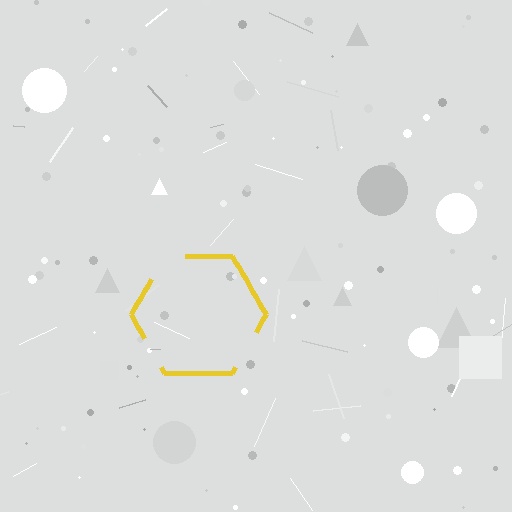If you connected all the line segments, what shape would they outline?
They would outline a hexagon.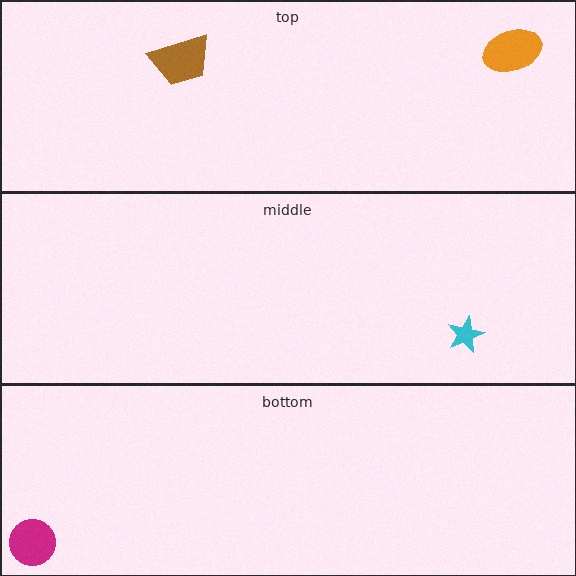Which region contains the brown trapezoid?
The top region.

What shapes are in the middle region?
The cyan star.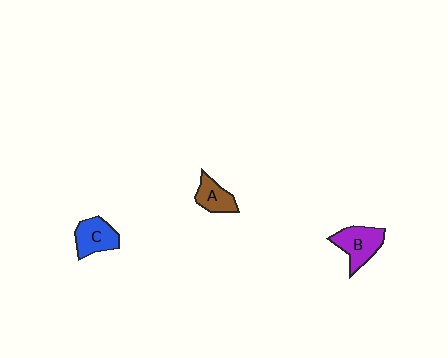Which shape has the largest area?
Shape B (purple).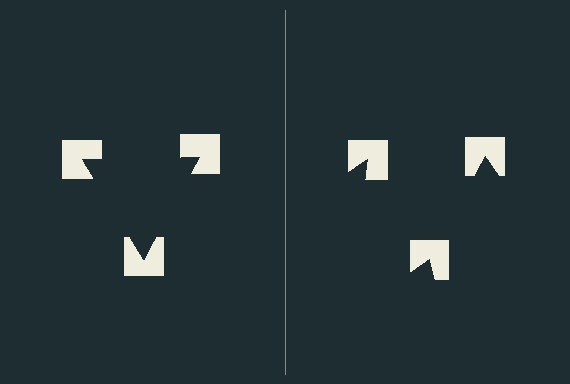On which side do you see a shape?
An illusory triangle appears on the left side. On the right side the wedge cuts are rotated, so no coherent shape forms.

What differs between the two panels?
The notched squares are positioned identically on both sides; only the wedge orientations differ. On the left they align to a triangle; on the right they are misaligned.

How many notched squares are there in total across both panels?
6 — 3 on each side.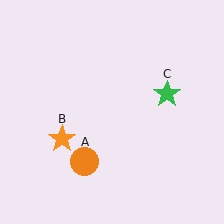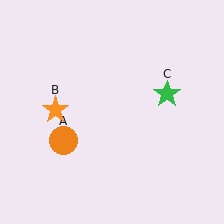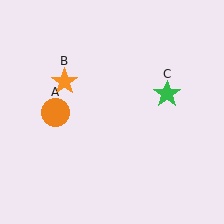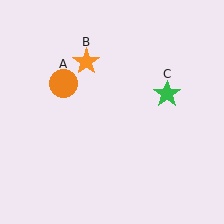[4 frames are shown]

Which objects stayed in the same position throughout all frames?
Green star (object C) remained stationary.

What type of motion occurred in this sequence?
The orange circle (object A), orange star (object B) rotated clockwise around the center of the scene.